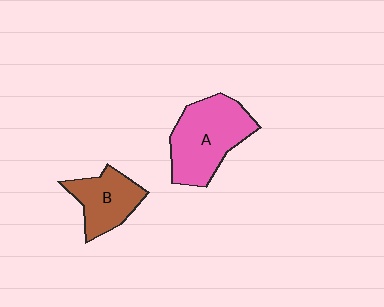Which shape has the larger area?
Shape A (pink).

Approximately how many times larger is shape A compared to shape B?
Approximately 1.6 times.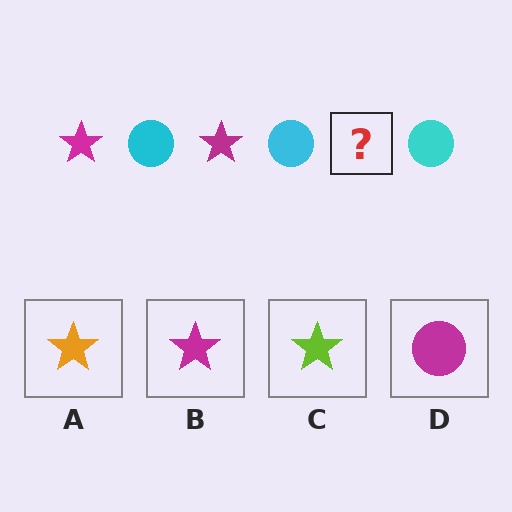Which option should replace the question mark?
Option B.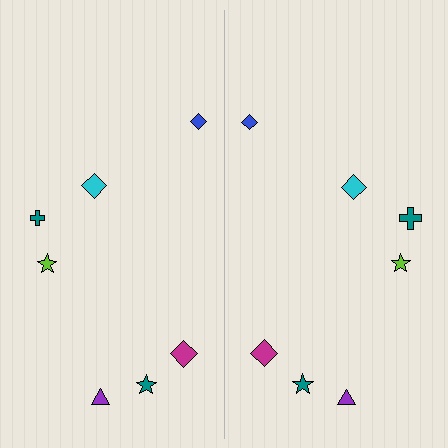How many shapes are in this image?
There are 14 shapes in this image.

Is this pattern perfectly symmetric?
No, the pattern is not perfectly symmetric. The teal cross on the right side has a different size than its mirror counterpart.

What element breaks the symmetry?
The teal cross on the right side has a different size than its mirror counterpart.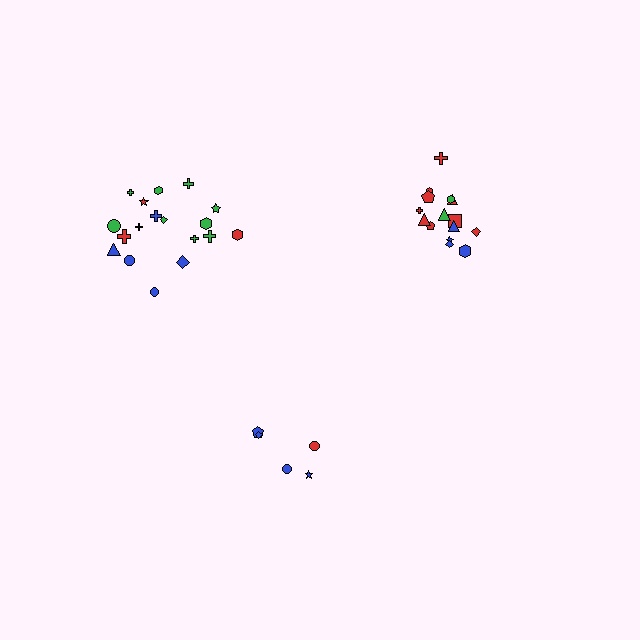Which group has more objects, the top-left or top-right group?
The top-left group.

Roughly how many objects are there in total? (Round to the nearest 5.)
Roughly 40 objects in total.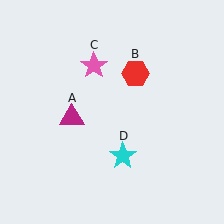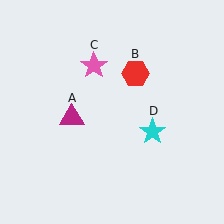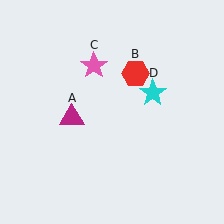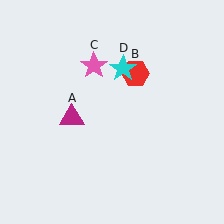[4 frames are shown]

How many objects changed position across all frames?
1 object changed position: cyan star (object D).